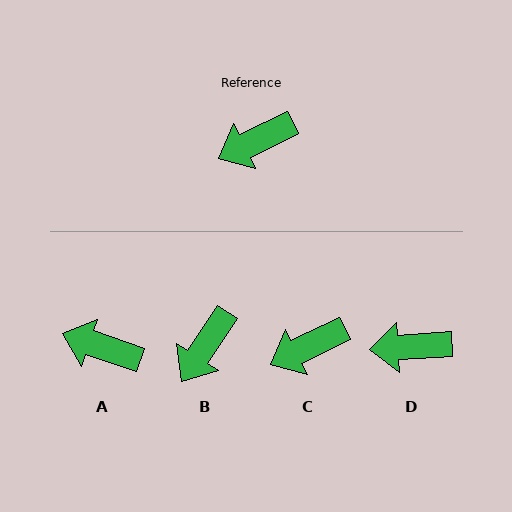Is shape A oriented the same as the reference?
No, it is off by about 45 degrees.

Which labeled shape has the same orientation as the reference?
C.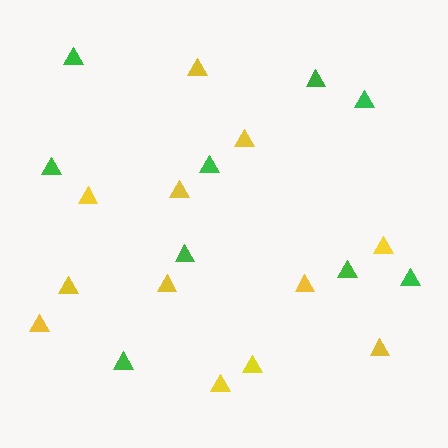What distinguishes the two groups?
There are 2 groups: one group of green triangles (9) and one group of yellow triangles (12).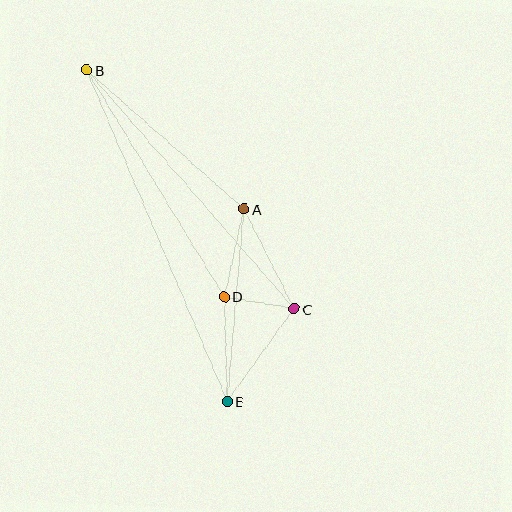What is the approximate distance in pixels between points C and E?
The distance between C and E is approximately 115 pixels.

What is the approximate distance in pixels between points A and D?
The distance between A and D is approximately 90 pixels.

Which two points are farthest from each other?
Points B and E are farthest from each other.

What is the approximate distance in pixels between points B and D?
The distance between B and D is approximately 265 pixels.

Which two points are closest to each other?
Points C and D are closest to each other.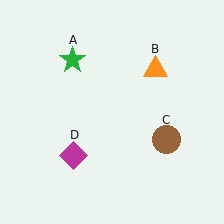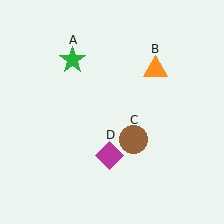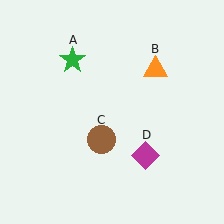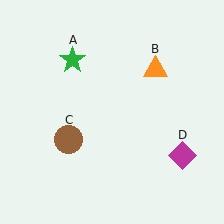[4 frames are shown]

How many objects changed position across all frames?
2 objects changed position: brown circle (object C), magenta diamond (object D).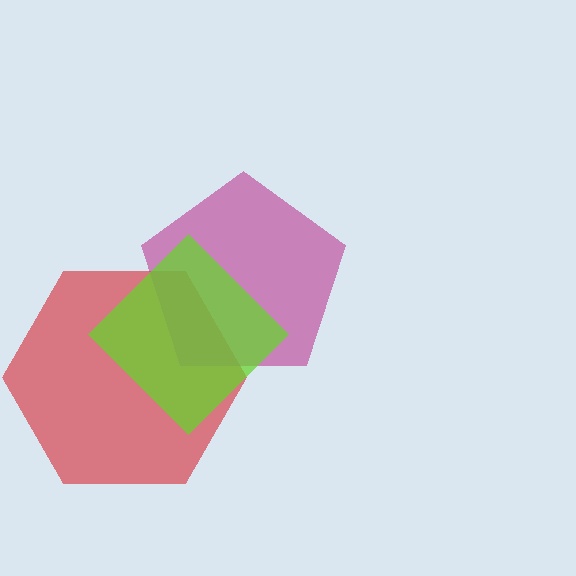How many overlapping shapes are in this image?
There are 3 overlapping shapes in the image.